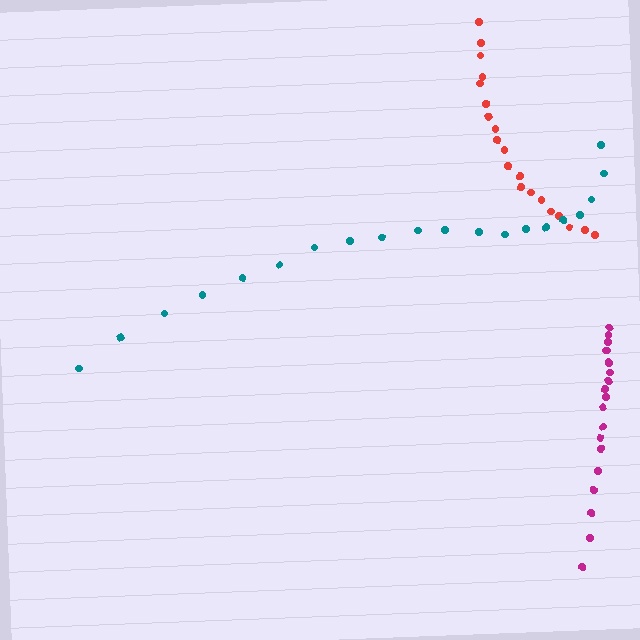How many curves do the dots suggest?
There are 3 distinct paths.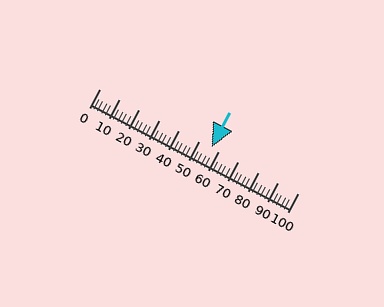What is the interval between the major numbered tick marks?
The major tick marks are spaced 10 units apart.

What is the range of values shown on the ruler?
The ruler shows values from 0 to 100.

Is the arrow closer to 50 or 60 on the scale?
The arrow is closer to 60.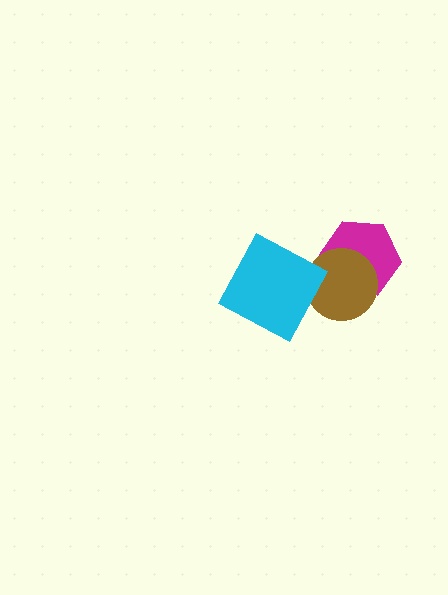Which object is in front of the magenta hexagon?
The brown circle is in front of the magenta hexagon.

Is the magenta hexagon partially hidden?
Yes, it is partially covered by another shape.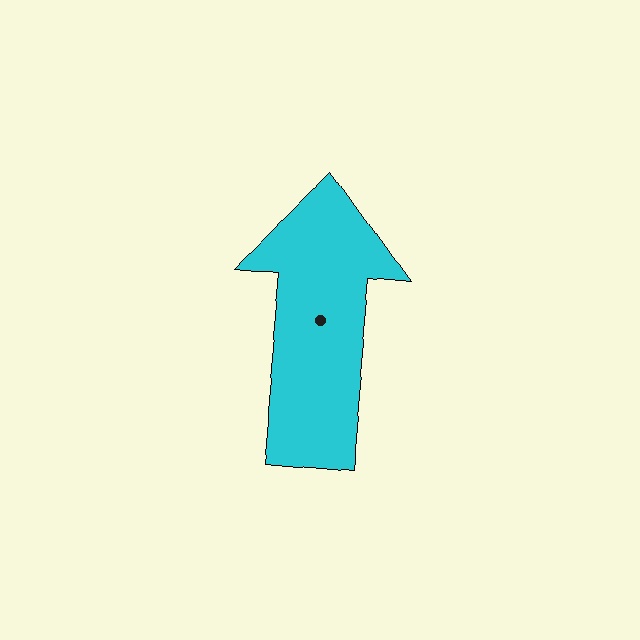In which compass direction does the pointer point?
North.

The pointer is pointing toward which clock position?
Roughly 12 o'clock.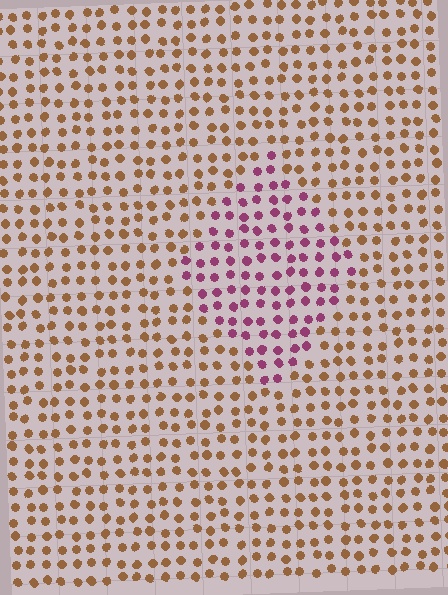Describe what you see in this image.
The image is filled with small brown elements in a uniform arrangement. A diamond-shaped region is visible where the elements are tinted to a slightly different hue, forming a subtle color boundary.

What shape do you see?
I see a diamond.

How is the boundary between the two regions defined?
The boundary is defined purely by a slight shift in hue (about 64 degrees). Spacing, size, and orientation are identical on both sides.